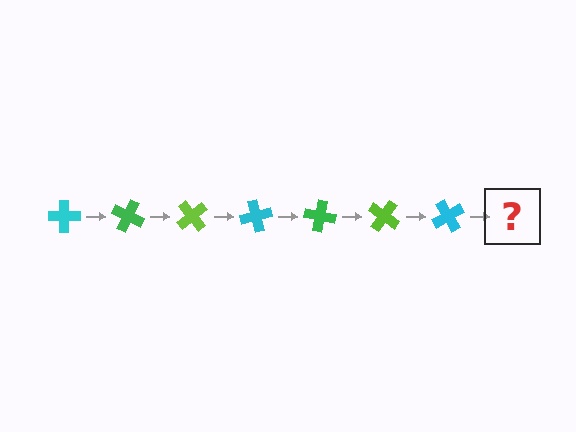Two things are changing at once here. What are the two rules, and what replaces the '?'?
The two rules are that it rotates 25 degrees each step and the color cycles through cyan, green, and lime. The '?' should be a green cross, rotated 175 degrees from the start.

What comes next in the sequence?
The next element should be a green cross, rotated 175 degrees from the start.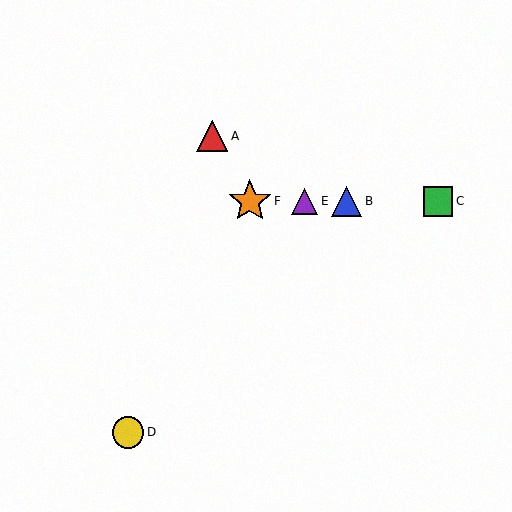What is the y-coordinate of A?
Object A is at y≈136.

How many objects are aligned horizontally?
4 objects (B, C, E, F) are aligned horizontally.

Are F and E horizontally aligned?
Yes, both are at y≈201.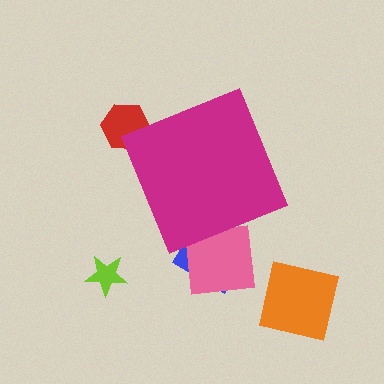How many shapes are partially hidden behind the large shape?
3 shapes are partially hidden.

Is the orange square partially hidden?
No, the orange square is fully visible.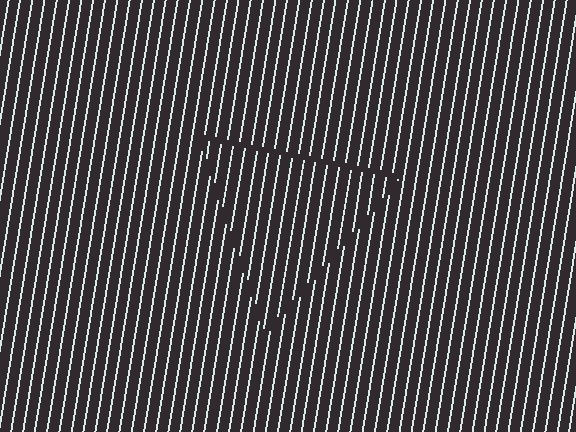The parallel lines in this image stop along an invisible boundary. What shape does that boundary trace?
An illusory triangle. The interior of the shape contains the same grating, shifted by half a period — the contour is defined by the phase discontinuity where line-ends from the inner and outer gratings abut.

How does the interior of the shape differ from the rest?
The interior of the shape contains the same grating, shifted by half a period — the contour is defined by the phase discontinuity where line-ends from the inner and outer gratings abut.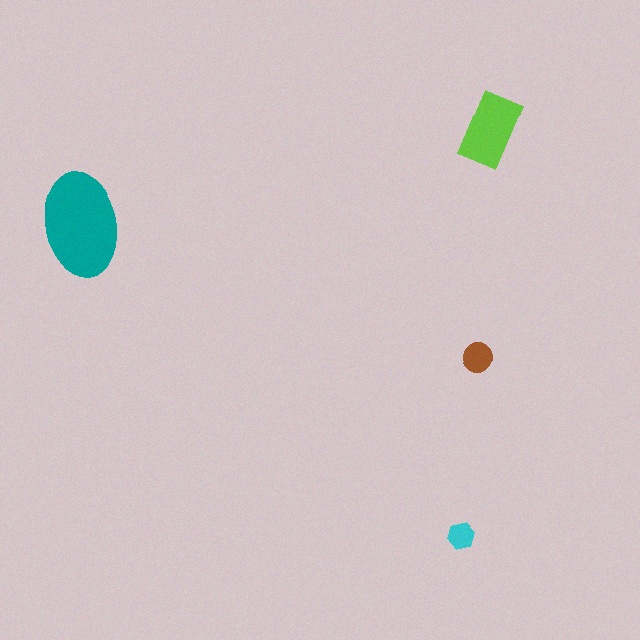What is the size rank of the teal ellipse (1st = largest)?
1st.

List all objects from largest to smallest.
The teal ellipse, the lime rectangle, the brown circle, the cyan hexagon.